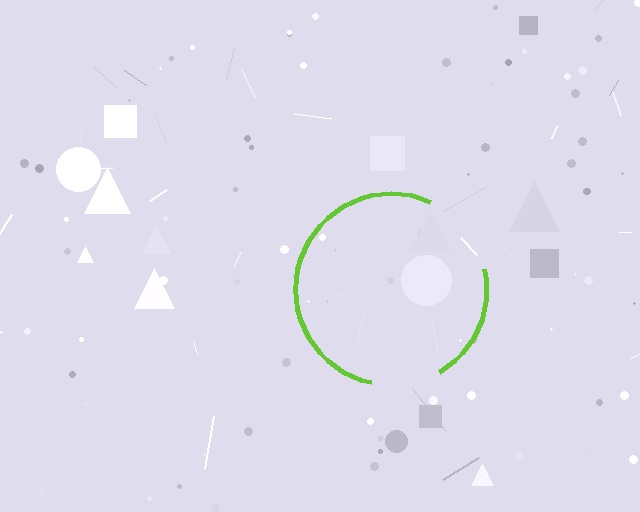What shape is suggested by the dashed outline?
The dashed outline suggests a circle.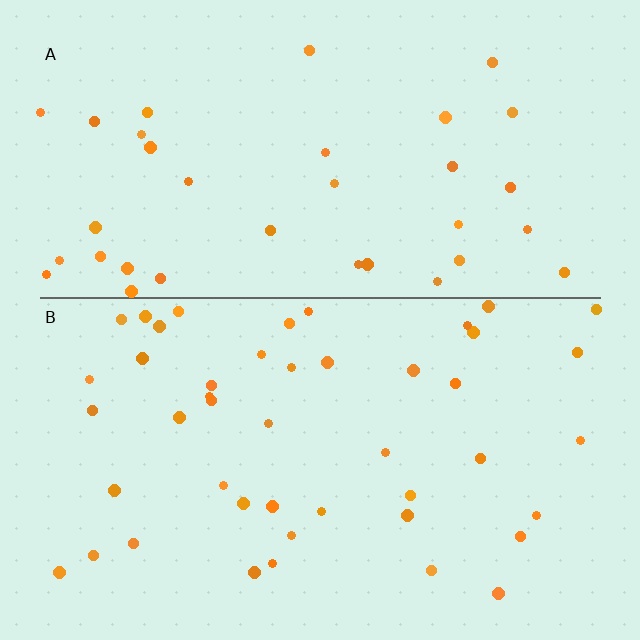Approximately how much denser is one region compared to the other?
Approximately 1.3× — region B over region A.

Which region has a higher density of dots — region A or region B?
B (the bottom).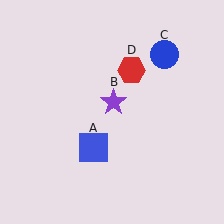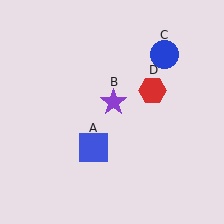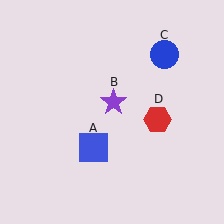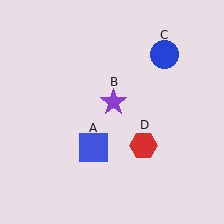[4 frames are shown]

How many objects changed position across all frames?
1 object changed position: red hexagon (object D).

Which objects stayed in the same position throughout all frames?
Blue square (object A) and purple star (object B) and blue circle (object C) remained stationary.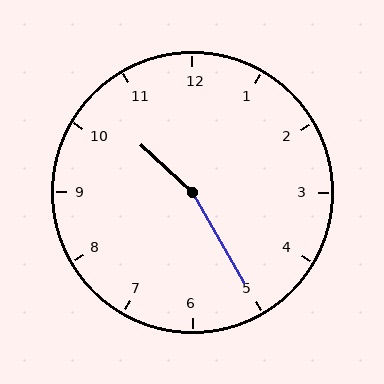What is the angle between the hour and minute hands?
Approximately 162 degrees.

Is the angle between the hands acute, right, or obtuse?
It is obtuse.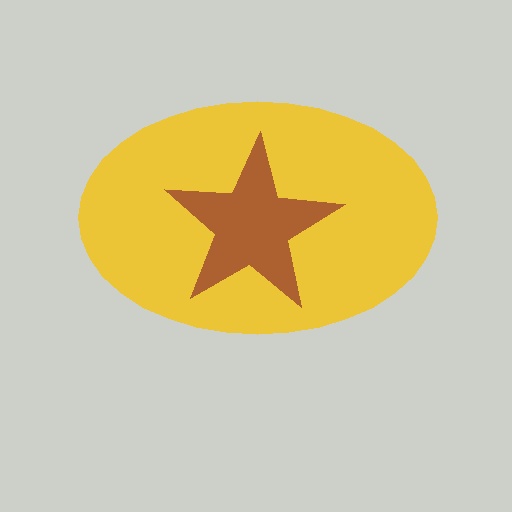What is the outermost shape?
The yellow ellipse.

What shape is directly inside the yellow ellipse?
The brown star.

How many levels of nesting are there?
2.